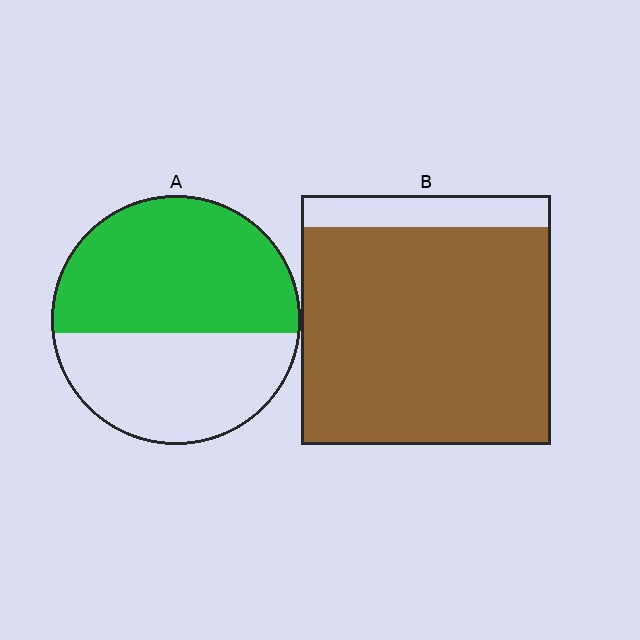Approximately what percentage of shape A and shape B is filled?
A is approximately 55% and B is approximately 85%.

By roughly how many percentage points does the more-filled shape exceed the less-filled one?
By roughly 30 percentage points (B over A).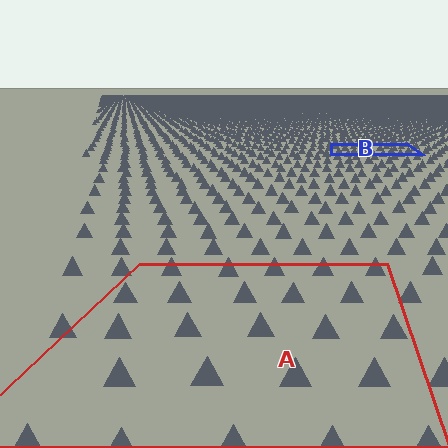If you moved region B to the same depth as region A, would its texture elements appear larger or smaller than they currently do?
They would appear larger. At a closer depth, the same texture elements are projected at a bigger on-screen size.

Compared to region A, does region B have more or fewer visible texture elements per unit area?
Region B has more texture elements per unit area — they are packed more densely because it is farther away.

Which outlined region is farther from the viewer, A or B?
Region B is farther from the viewer — the texture elements inside it appear smaller and more densely packed.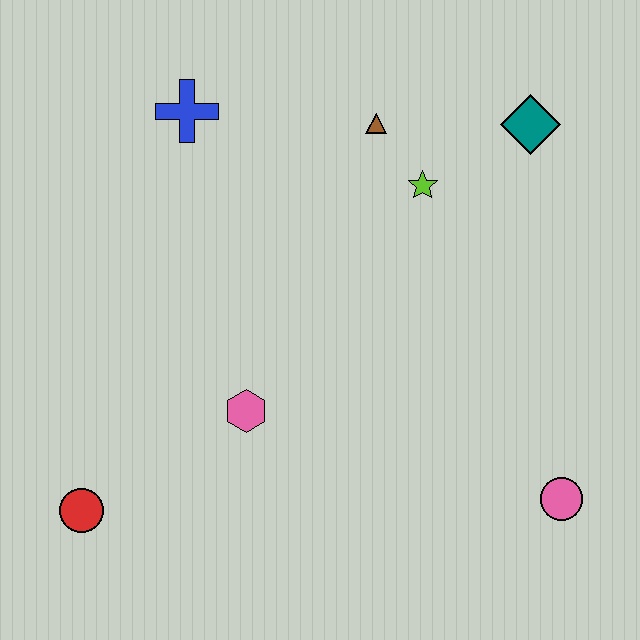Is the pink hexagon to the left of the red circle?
No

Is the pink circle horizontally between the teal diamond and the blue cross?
No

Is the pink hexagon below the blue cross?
Yes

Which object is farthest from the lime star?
The red circle is farthest from the lime star.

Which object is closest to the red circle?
The pink hexagon is closest to the red circle.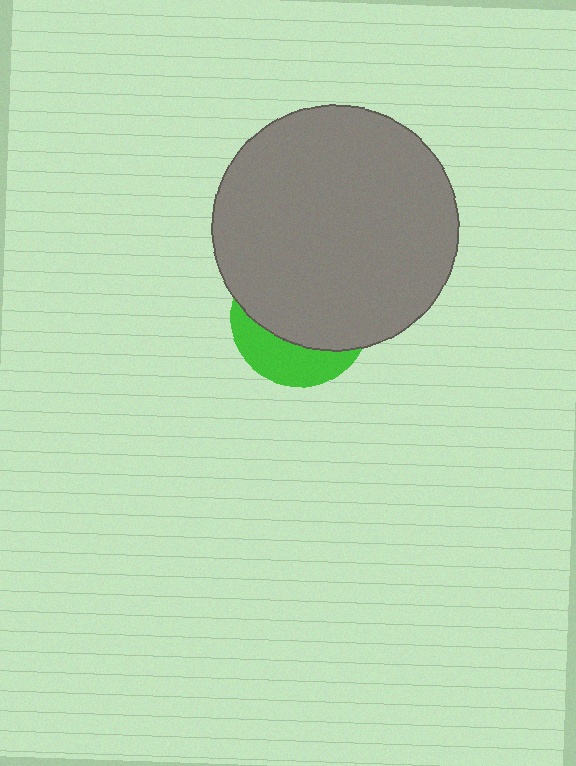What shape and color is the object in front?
The object in front is a gray circle.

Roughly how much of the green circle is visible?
A small part of it is visible (roughly 31%).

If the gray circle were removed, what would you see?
You would see the complete green circle.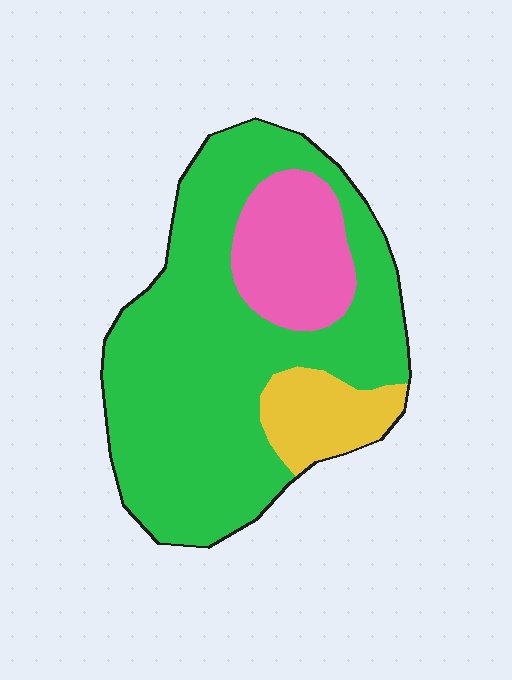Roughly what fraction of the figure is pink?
Pink takes up about one sixth (1/6) of the figure.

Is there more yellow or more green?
Green.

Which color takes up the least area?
Yellow, at roughly 10%.